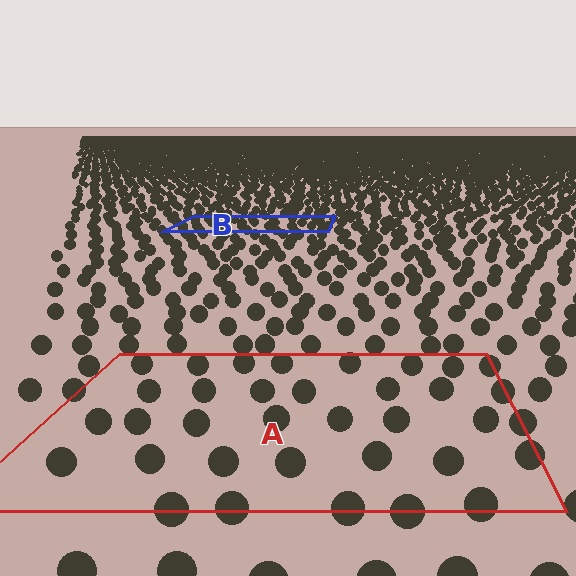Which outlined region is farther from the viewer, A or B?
Region B is farther from the viewer — the texture elements inside it appear smaller and more densely packed.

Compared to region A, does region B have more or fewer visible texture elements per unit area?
Region B has more texture elements per unit area — they are packed more densely because it is farther away.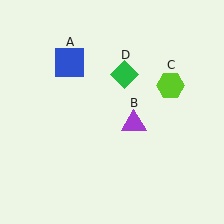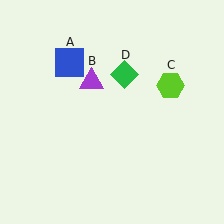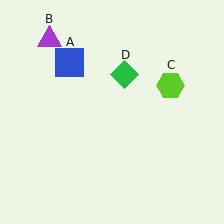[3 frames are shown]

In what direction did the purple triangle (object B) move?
The purple triangle (object B) moved up and to the left.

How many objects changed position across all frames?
1 object changed position: purple triangle (object B).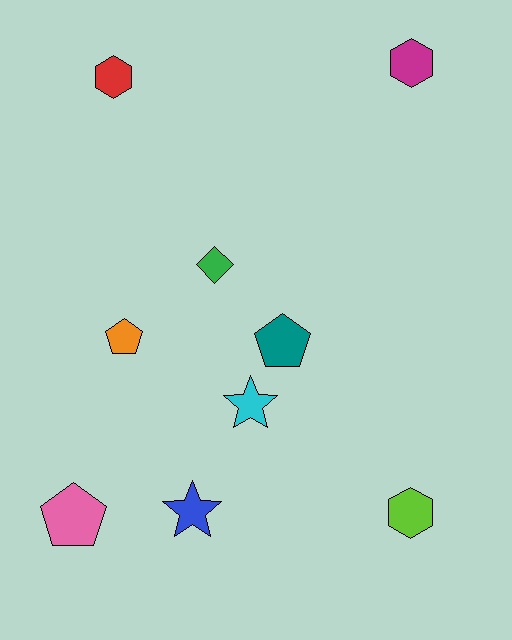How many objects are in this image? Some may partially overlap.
There are 9 objects.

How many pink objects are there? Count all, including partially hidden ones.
There is 1 pink object.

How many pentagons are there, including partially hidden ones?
There are 3 pentagons.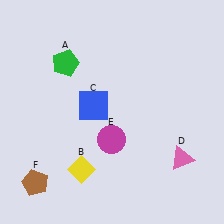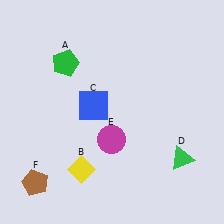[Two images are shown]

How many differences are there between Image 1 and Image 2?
There is 1 difference between the two images.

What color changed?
The triangle (D) changed from pink in Image 1 to green in Image 2.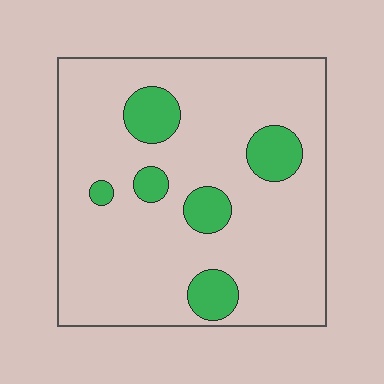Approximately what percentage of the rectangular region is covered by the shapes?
Approximately 15%.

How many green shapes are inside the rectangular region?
6.